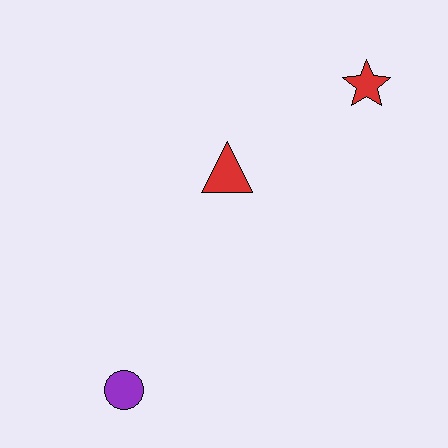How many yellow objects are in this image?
There are no yellow objects.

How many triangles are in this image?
There is 1 triangle.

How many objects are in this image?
There are 3 objects.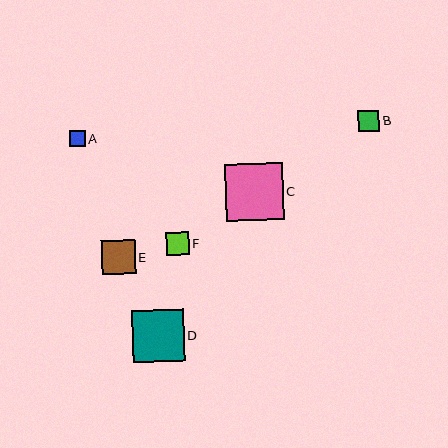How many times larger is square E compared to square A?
Square E is approximately 2.1 times the size of square A.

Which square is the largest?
Square C is the largest with a size of approximately 58 pixels.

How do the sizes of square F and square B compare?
Square F and square B are approximately the same size.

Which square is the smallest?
Square A is the smallest with a size of approximately 16 pixels.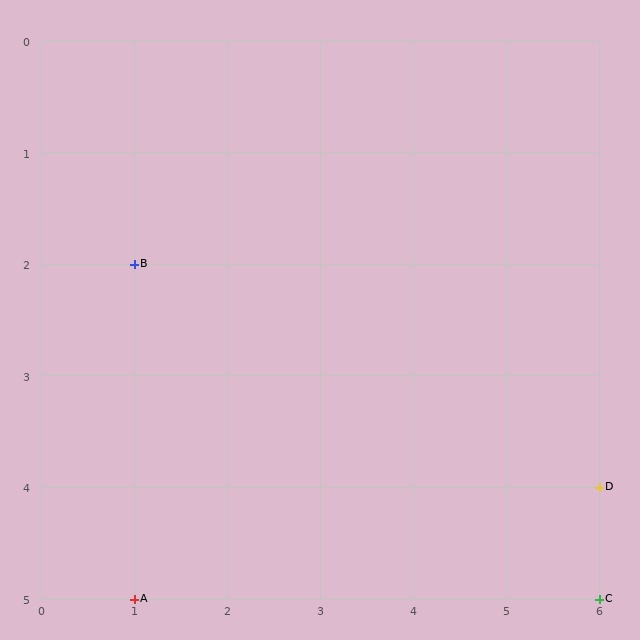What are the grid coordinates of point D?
Point D is at grid coordinates (6, 4).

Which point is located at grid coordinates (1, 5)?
Point A is at (1, 5).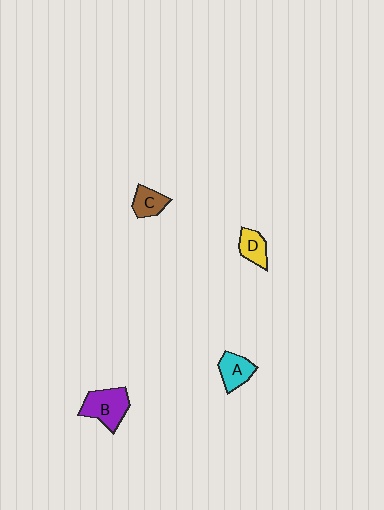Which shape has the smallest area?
Shape C (brown).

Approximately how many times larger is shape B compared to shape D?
Approximately 1.7 times.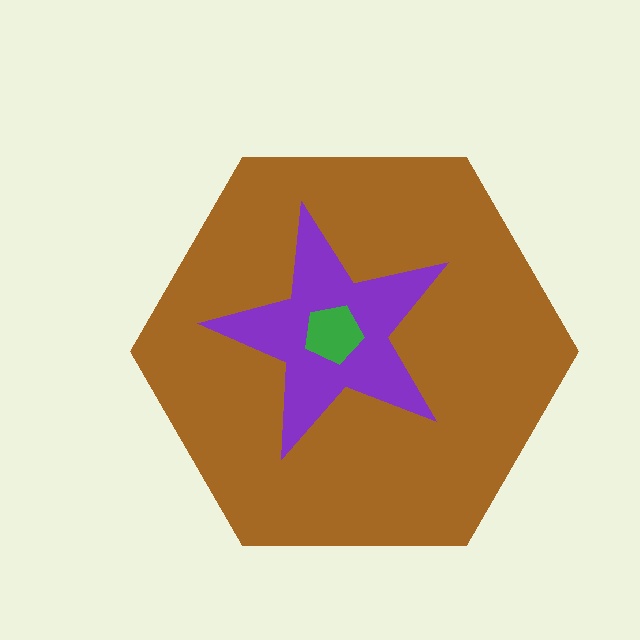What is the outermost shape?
The brown hexagon.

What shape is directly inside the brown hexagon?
The purple star.